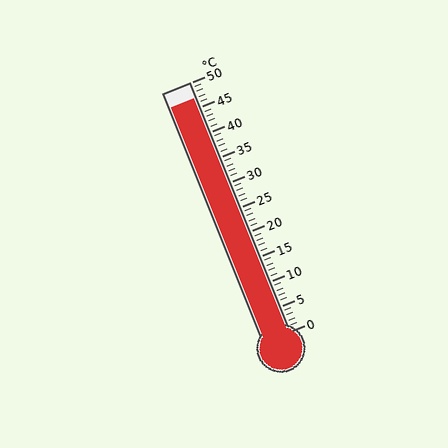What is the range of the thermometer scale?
The thermometer scale ranges from 0°C to 50°C.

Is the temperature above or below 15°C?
The temperature is above 15°C.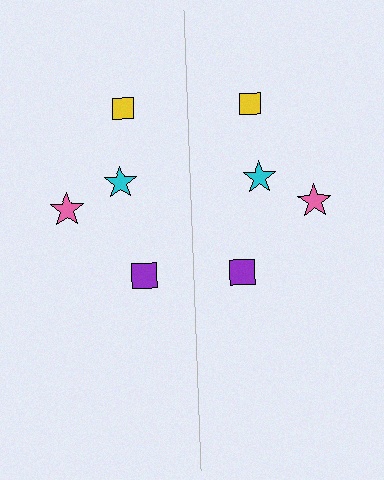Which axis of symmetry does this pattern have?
The pattern has a vertical axis of symmetry running through the center of the image.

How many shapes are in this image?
There are 8 shapes in this image.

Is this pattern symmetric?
Yes, this pattern has bilateral (reflection) symmetry.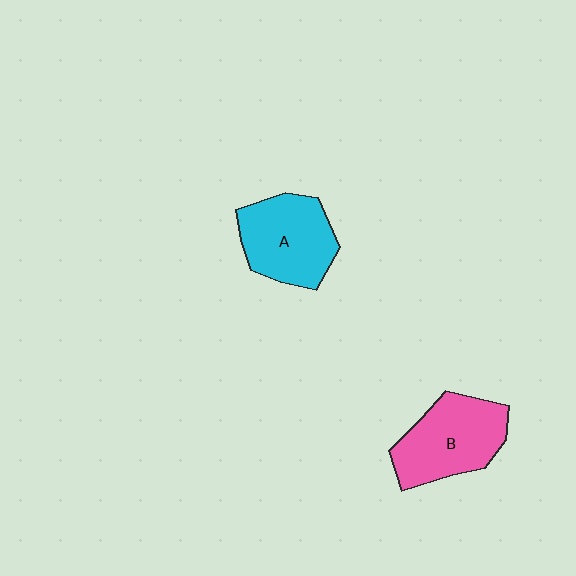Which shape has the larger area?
Shape B (pink).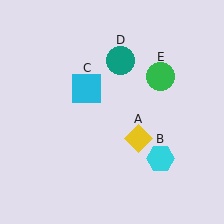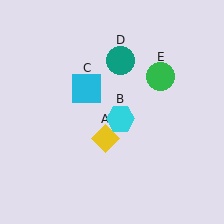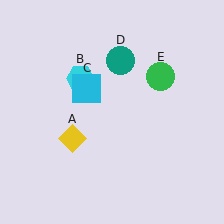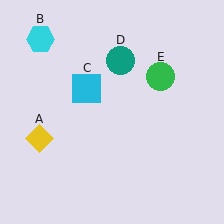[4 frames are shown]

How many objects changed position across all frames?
2 objects changed position: yellow diamond (object A), cyan hexagon (object B).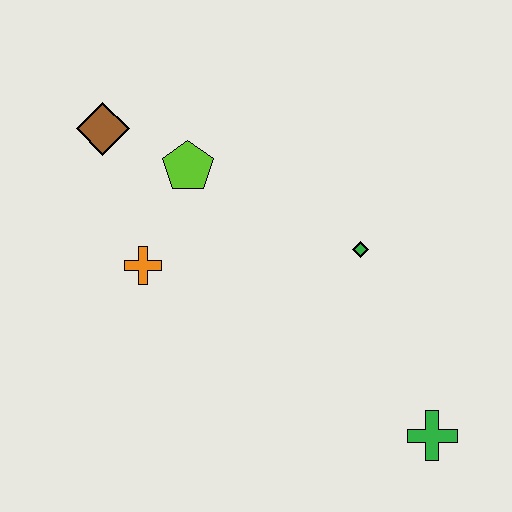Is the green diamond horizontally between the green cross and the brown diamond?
Yes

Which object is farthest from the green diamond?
The brown diamond is farthest from the green diamond.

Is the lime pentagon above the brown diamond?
No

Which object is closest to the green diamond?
The lime pentagon is closest to the green diamond.